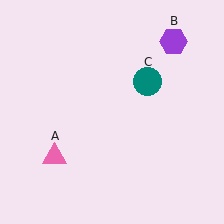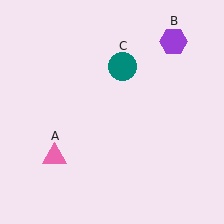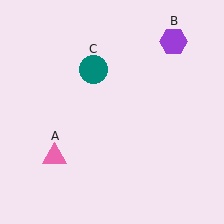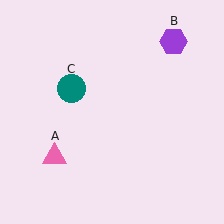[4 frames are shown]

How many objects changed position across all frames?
1 object changed position: teal circle (object C).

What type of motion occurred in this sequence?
The teal circle (object C) rotated counterclockwise around the center of the scene.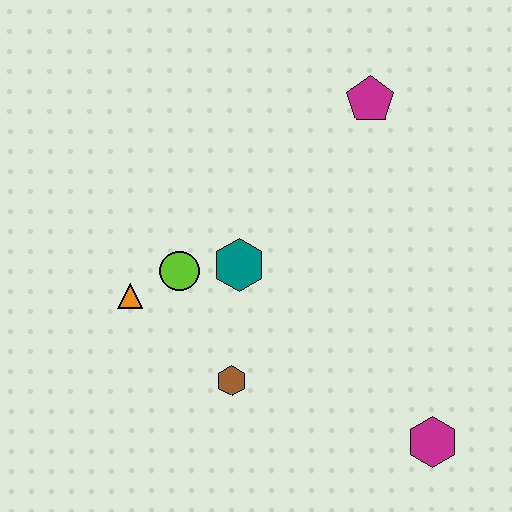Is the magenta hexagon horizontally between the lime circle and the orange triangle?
No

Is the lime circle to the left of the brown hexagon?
Yes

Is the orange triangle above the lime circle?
No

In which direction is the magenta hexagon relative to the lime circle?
The magenta hexagon is to the right of the lime circle.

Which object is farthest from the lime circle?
The magenta hexagon is farthest from the lime circle.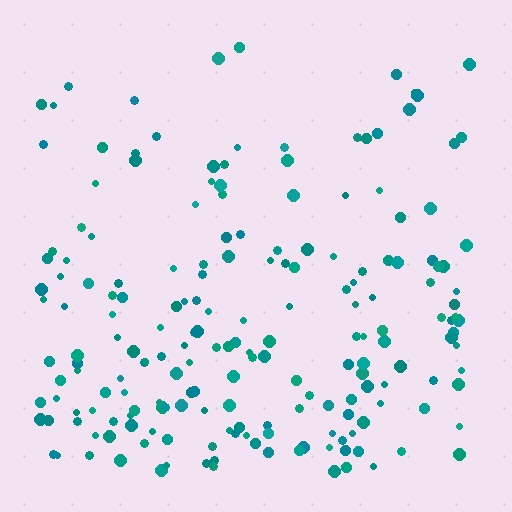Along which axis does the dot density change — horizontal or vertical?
Vertical.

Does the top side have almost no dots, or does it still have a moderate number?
Still a moderate number, just noticeably fewer than the bottom.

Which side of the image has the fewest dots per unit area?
The top.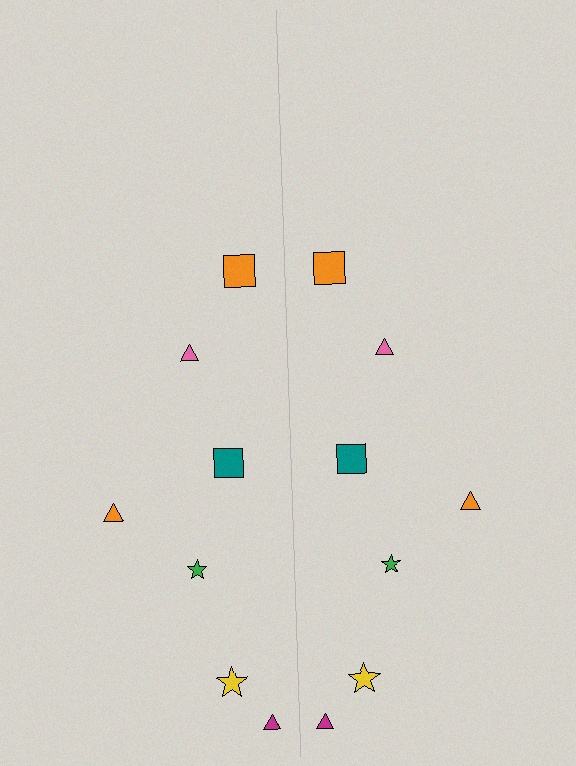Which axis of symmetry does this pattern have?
The pattern has a vertical axis of symmetry running through the center of the image.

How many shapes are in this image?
There are 14 shapes in this image.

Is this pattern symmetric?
Yes, this pattern has bilateral (reflection) symmetry.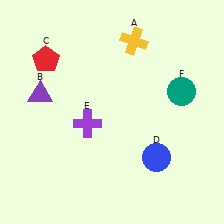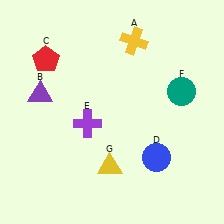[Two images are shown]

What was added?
A yellow triangle (G) was added in Image 2.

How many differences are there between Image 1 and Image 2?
There is 1 difference between the two images.